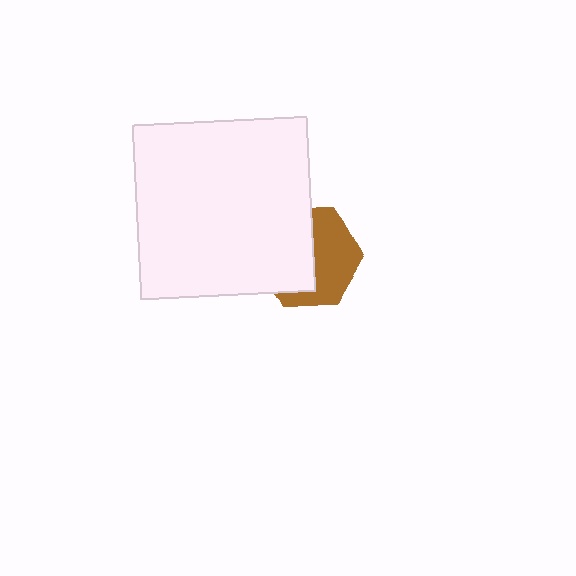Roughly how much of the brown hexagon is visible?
About half of it is visible (roughly 50%).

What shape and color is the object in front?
The object in front is a white square.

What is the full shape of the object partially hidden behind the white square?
The partially hidden object is a brown hexagon.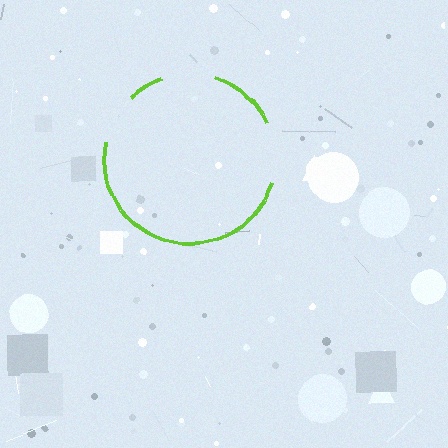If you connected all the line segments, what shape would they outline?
They would outline a circle.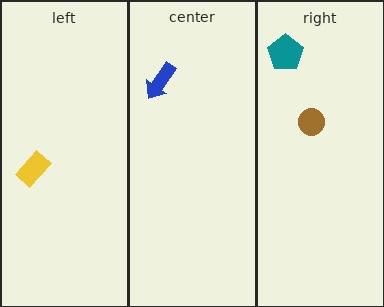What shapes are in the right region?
The brown circle, the teal pentagon.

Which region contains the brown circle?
The right region.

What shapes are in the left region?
The yellow rectangle.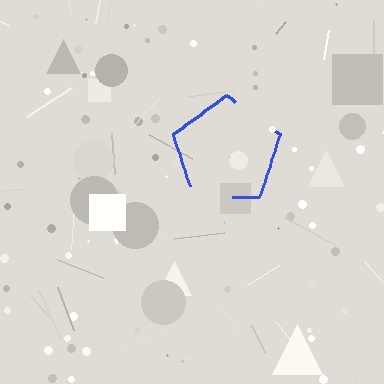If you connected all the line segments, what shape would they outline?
They would outline a pentagon.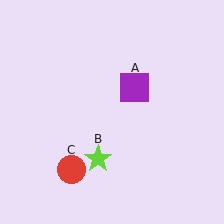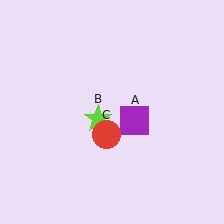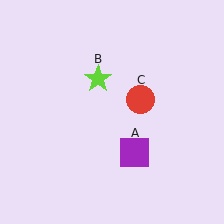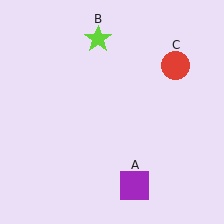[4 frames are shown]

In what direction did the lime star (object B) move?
The lime star (object B) moved up.